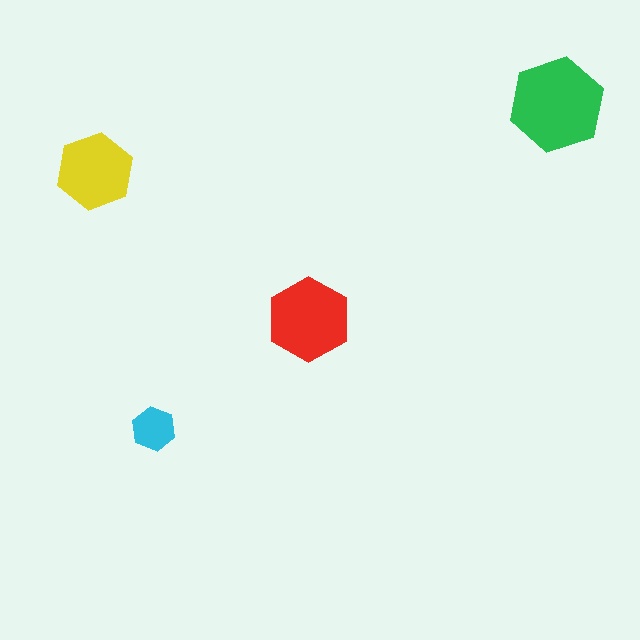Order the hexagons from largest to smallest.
the green one, the red one, the yellow one, the cyan one.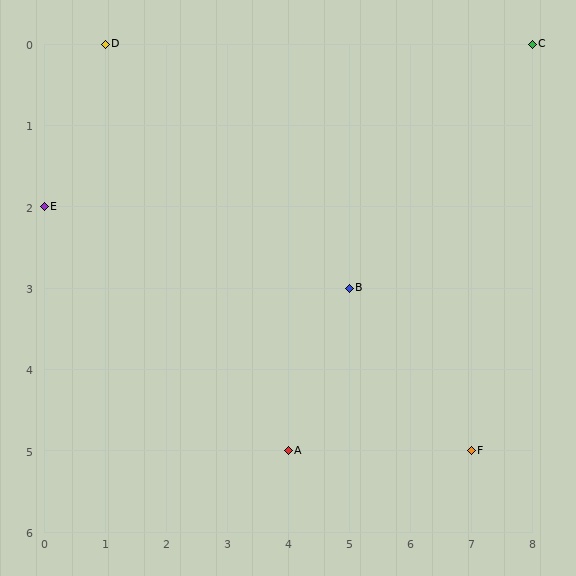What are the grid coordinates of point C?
Point C is at grid coordinates (8, 0).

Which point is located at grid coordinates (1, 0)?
Point D is at (1, 0).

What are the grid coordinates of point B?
Point B is at grid coordinates (5, 3).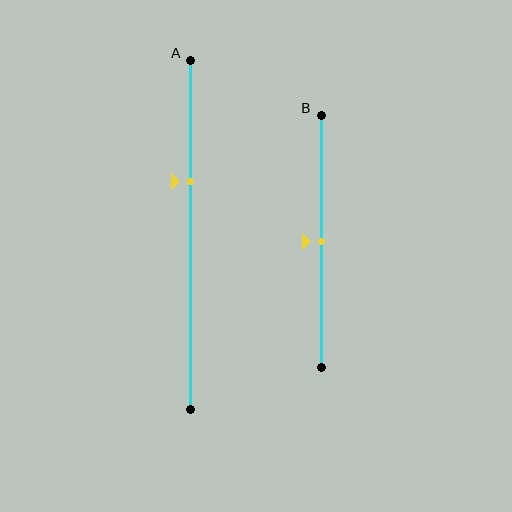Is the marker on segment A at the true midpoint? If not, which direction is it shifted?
No, the marker on segment A is shifted upward by about 15% of the segment length.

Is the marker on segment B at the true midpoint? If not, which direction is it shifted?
Yes, the marker on segment B is at the true midpoint.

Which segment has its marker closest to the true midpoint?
Segment B has its marker closest to the true midpoint.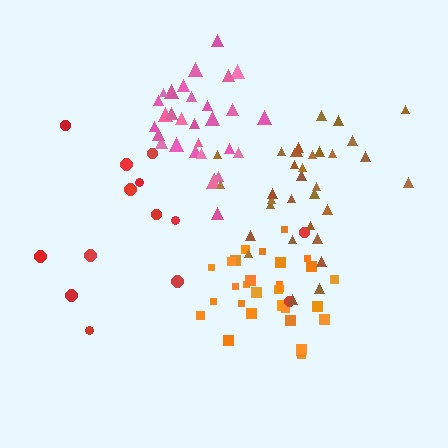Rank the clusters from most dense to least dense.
pink, orange, brown, red.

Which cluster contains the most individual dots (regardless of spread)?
Brown (33).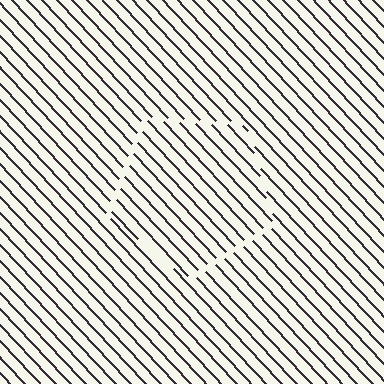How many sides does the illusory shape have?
5 sides — the line-ends trace a pentagon.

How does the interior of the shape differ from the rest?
The interior of the shape contains the same grating, shifted by half a period — the contour is defined by the phase discontinuity where line-ends from the inner and outer gratings abut.